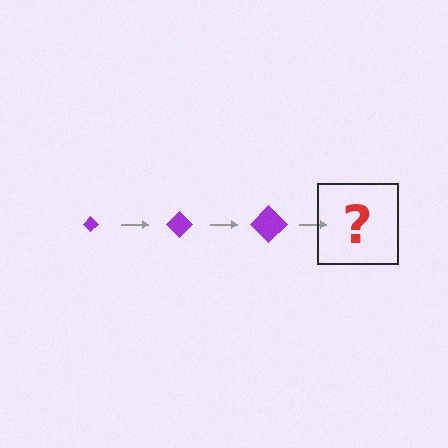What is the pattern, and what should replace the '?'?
The pattern is that the diamond gets progressively larger each step. The '?' should be a purple diamond, larger than the previous one.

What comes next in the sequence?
The next element should be a purple diamond, larger than the previous one.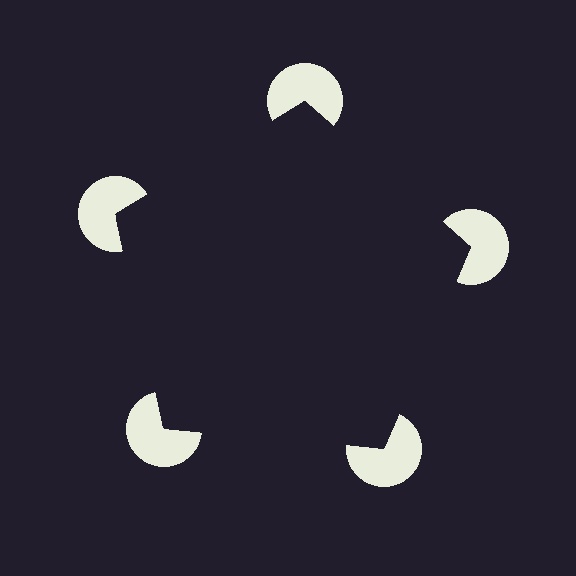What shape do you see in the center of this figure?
An illusory pentagon — its edges are inferred from the aligned wedge cuts in the pac-man discs, not physically drawn.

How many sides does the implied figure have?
5 sides.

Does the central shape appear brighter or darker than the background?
It typically appears slightly darker than the background, even though no actual brightness change is drawn.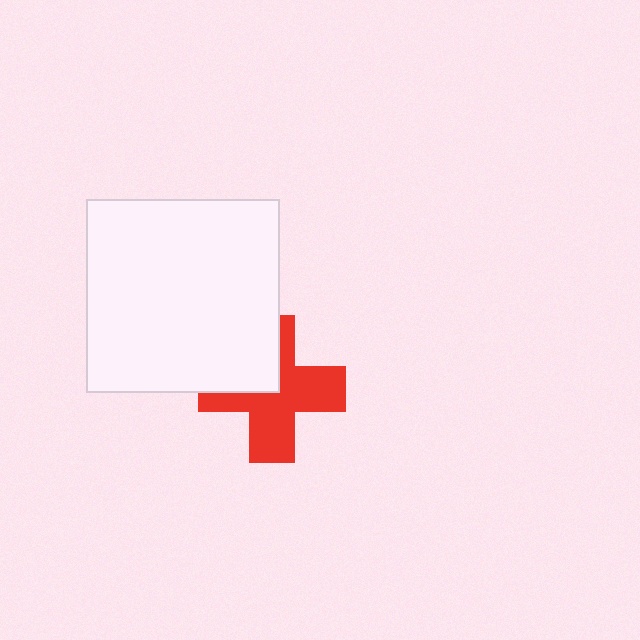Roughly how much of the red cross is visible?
Most of it is visible (roughly 67%).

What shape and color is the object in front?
The object in front is a white square.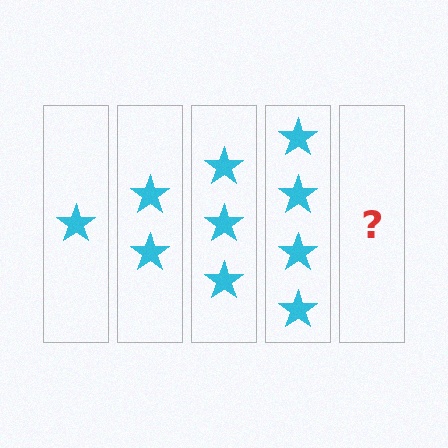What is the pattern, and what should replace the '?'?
The pattern is that each step adds one more star. The '?' should be 5 stars.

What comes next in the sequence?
The next element should be 5 stars.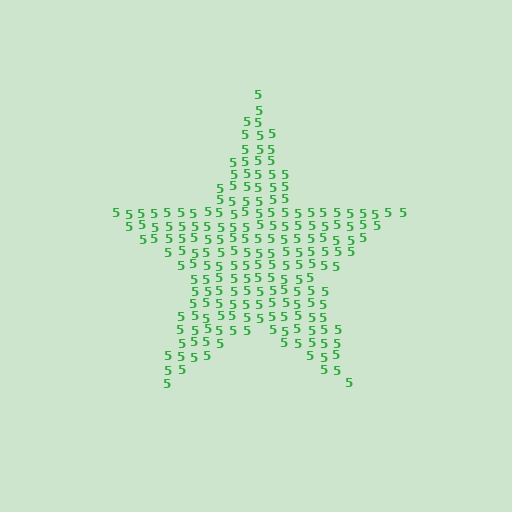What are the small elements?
The small elements are digit 5's.